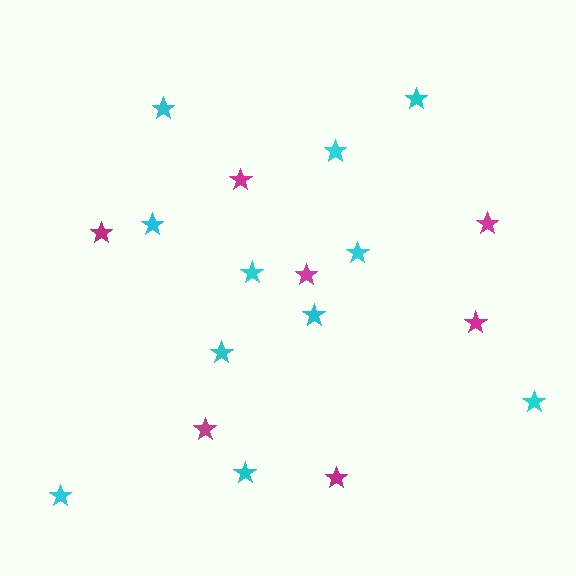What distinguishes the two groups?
There are 2 groups: one group of cyan stars (11) and one group of magenta stars (7).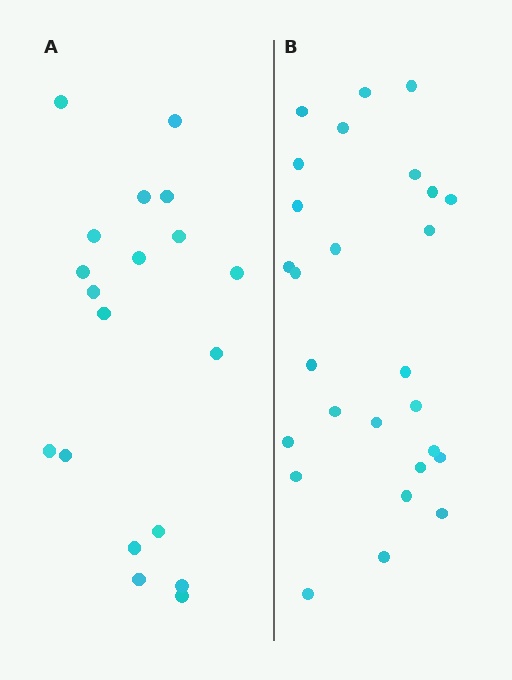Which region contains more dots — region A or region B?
Region B (the right region) has more dots.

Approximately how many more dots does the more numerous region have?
Region B has roughly 8 or so more dots than region A.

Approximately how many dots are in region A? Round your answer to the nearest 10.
About 20 dots. (The exact count is 19, which rounds to 20.)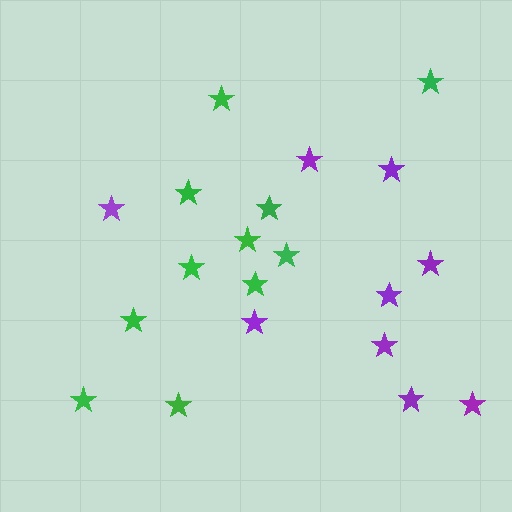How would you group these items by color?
There are 2 groups: one group of green stars (11) and one group of purple stars (9).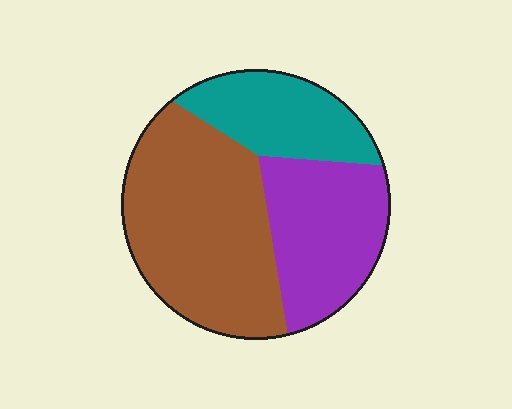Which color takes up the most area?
Brown, at roughly 50%.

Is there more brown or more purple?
Brown.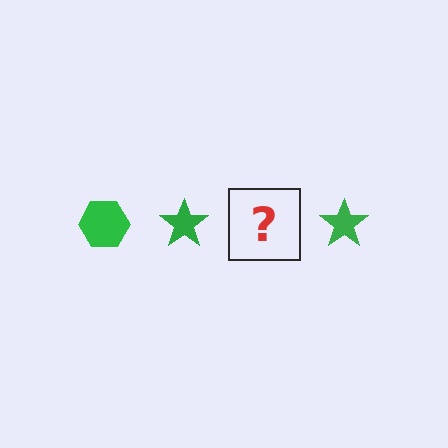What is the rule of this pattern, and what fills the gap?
The rule is that the pattern cycles through hexagon, star shapes in green. The gap should be filled with a green hexagon.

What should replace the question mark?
The question mark should be replaced with a green hexagon.